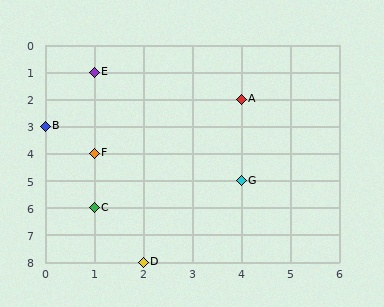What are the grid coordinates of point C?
Point C is at grid coordinates (1, 6).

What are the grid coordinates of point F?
Point F is at grid coordinates (1, 4).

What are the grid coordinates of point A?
Point A is at grid coordinates (4, 2).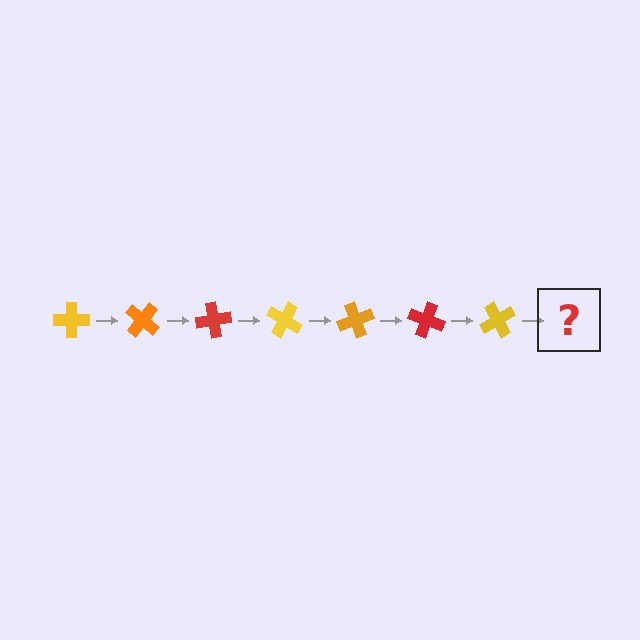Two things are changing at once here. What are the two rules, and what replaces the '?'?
The two rules are that it rotates 40 degrees each step and the color cycles through yellow, orange, and red. The '?' should be an orange cross, rotated 280 degrees from the start.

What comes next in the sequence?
The next element should be an orange cross, rotated 280 degrees from the start.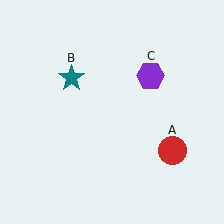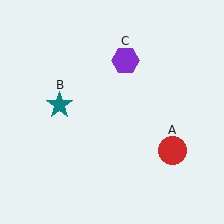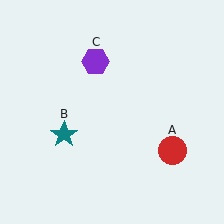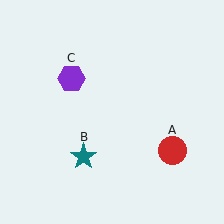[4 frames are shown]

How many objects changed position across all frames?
2 objects changed position: teal star (object B), purple hexagon (object C).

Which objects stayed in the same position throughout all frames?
Red circle (object A) remained stationary.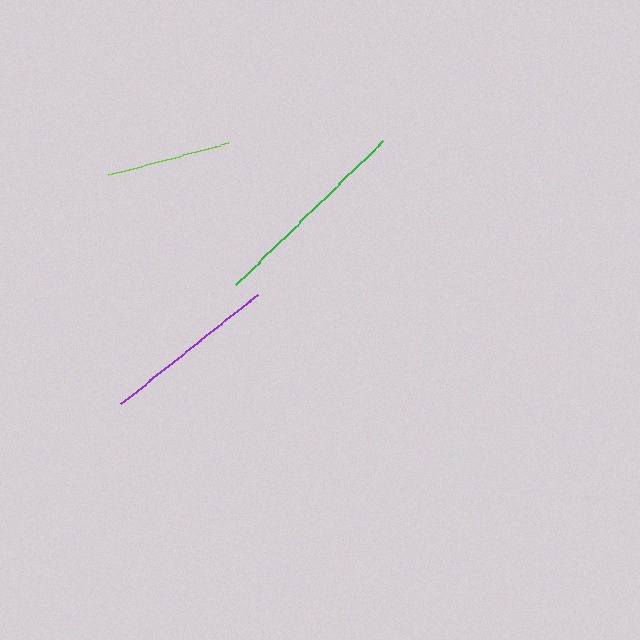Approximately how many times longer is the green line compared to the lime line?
The green line is approximately 1.7 times the length of the lime line.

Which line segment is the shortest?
The lime line is the shortest at approximately 125 pixels.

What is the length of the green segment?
The green segment is approximately 206 pixels long.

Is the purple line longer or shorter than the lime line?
The purple line is longer than the lime line.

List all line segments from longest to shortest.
From longest to shortest: green, purple, lime.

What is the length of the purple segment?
The purple segment is approximately 176 pixels long.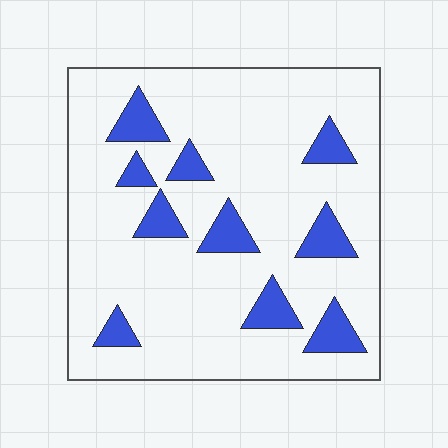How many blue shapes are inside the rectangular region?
10.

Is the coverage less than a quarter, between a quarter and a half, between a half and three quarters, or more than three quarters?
Less than a quarter.